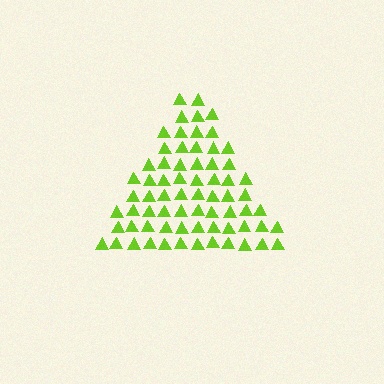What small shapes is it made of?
It is made of small triangles.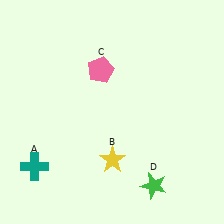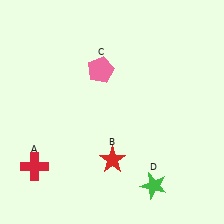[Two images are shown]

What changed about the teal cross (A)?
In Image 1, A is teal. In Image 2, it changed to red.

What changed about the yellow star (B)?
In Image 1, B is yellow. In Image 2, it changed to red.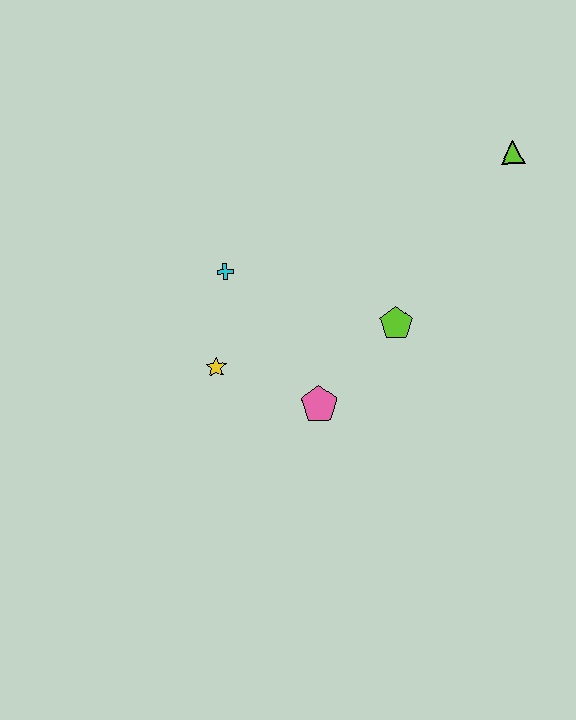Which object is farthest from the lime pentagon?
The lime triangle is farthest from the lime pentagon.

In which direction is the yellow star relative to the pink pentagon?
The yellow star is to the left of the pink pentagon.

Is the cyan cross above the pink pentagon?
Yes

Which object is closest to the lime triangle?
The lime pentagon is closest to the lime triangle.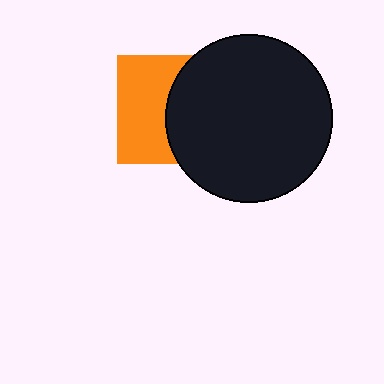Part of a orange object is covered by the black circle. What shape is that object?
It is a square.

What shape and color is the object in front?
The object in front is a black circle.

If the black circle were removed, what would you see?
You would see the complete orange square.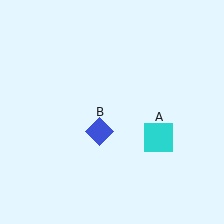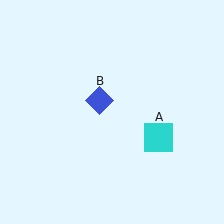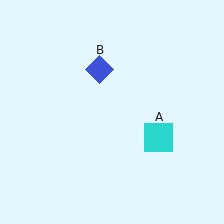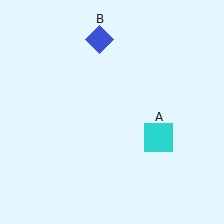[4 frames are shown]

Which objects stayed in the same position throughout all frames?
Cyan square (object A) remained stationary.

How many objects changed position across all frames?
1 object changed position: blue diamond (object B).